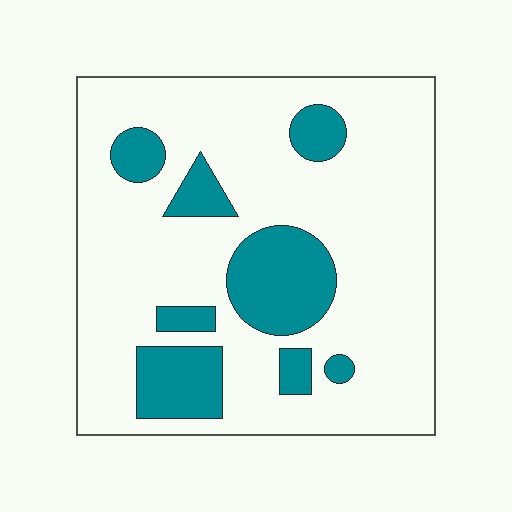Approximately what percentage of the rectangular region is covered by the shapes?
Approximately 20%.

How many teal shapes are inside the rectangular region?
8.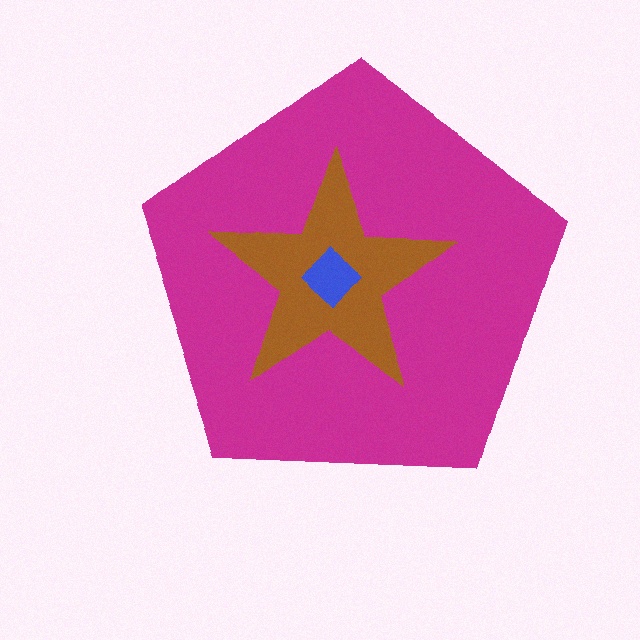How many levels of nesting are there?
3.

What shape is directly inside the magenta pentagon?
The brown star.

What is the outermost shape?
The magenta pentagon.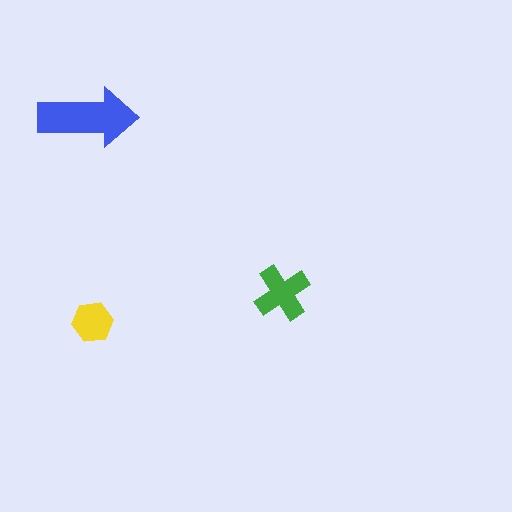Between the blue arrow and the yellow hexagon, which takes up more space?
The blue arrow.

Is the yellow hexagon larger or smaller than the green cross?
Smaller.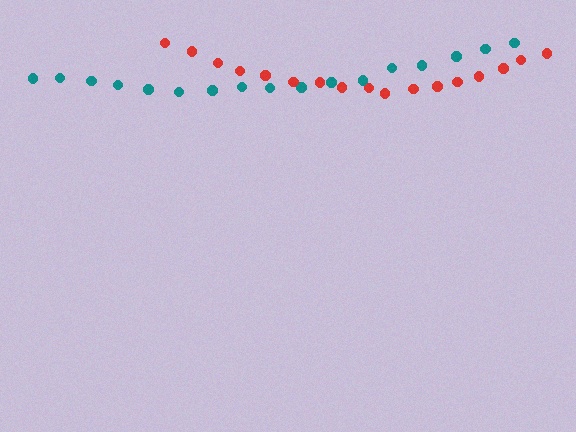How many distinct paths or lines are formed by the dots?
There are 2 distinct paths.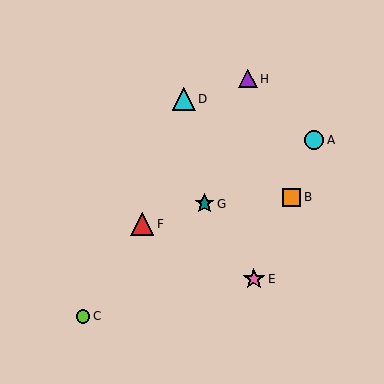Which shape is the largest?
The red triangle (labeled F) is the largest.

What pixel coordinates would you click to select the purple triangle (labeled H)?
Click at (248, 79) to select the purple triangle H.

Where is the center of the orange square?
The center of the orange square is at (292, 197).